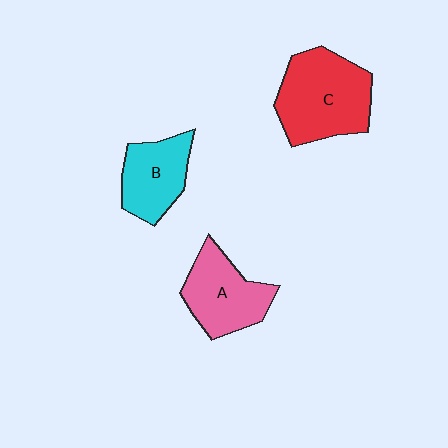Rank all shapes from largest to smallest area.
From largest to smallest: C (red), A (pink), B (cyan).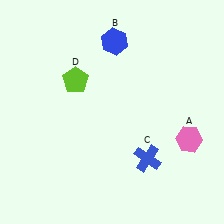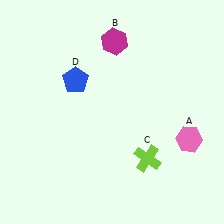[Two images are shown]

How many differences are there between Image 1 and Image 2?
There are 3 differences between the two images.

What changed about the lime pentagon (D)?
In Image 1, D is lime. In Image 2, it changed to blue.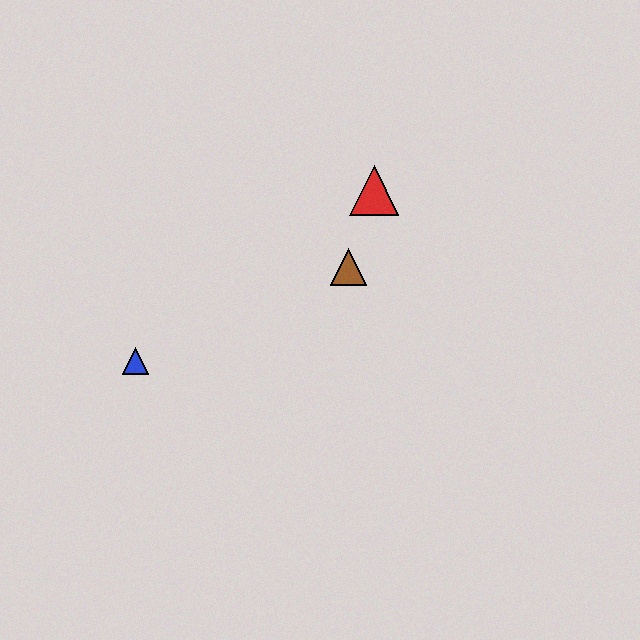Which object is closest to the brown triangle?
The red triangle is closest to the brown triangle.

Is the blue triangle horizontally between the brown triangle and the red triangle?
No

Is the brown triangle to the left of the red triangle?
Yes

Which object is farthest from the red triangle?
The blue triangle is farthest from the red triangle.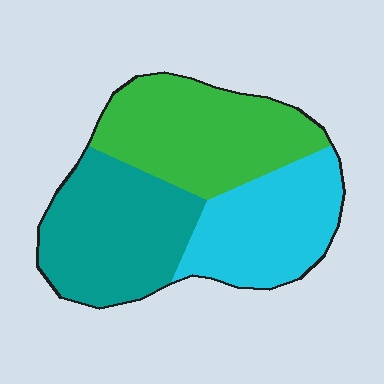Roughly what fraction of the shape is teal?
Teal takes up about one third (1/3) of the shape.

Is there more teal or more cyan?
Teal.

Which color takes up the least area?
Cyan, at roughly 30%.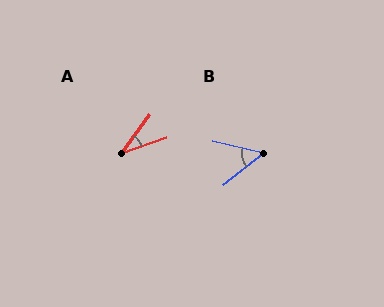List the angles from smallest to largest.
A (34°), B (52°).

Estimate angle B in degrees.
Approximately 52 degrees.